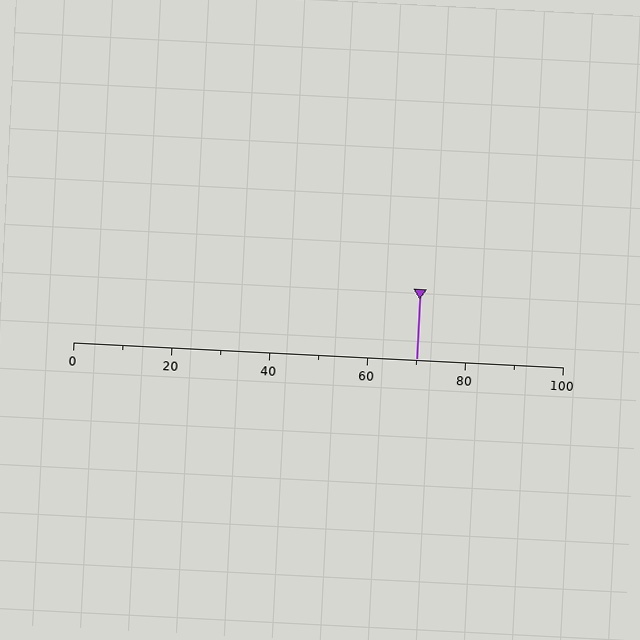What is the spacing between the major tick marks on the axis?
The major ticks are spaced 20 apart.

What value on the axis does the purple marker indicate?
The marker indicates approximately 70.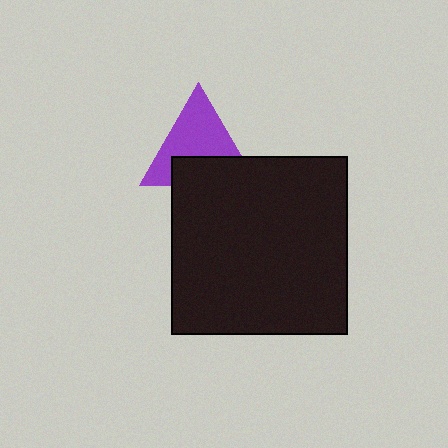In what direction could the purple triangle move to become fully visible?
The purple triangle could move up. That would shift it out from behind the black rectangle entirely.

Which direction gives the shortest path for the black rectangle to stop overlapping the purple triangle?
Moving down gives the shortest separation.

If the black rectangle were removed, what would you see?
You would see the complete purple triangle.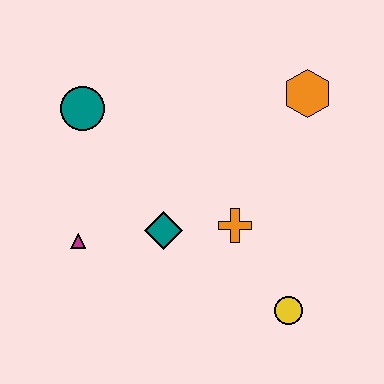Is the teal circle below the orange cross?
No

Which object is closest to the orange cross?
The teal diamond is closest to the orange cross.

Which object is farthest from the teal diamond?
The orange hexagon is farthest from the teal diamond.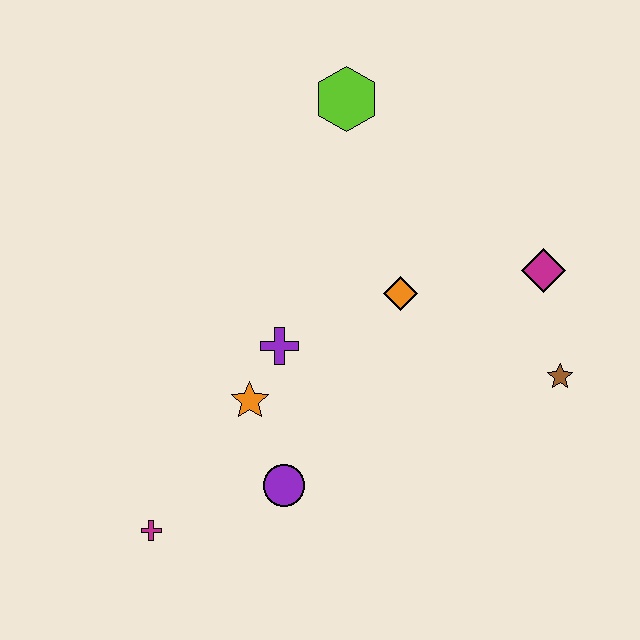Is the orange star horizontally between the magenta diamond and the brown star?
No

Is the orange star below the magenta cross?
No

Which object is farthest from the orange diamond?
The magenta cross is farthest from the orange diamond.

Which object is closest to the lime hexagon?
The orange diamond is closest to the lime hexagon.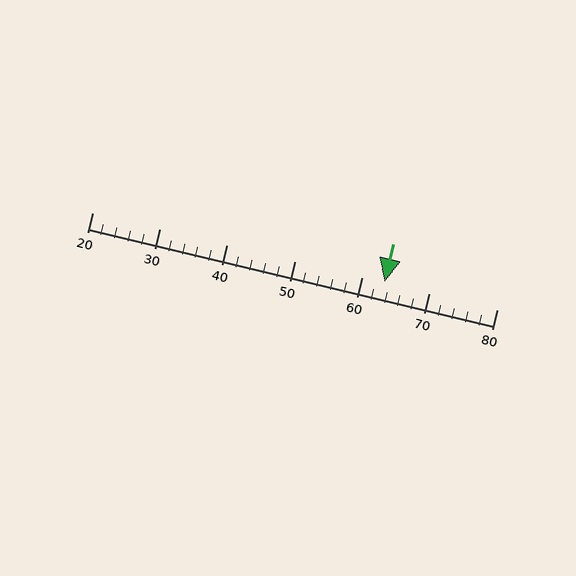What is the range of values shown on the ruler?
The ruler shows values from 20 to 80.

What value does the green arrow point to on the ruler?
The green arrow points to approximately 63.